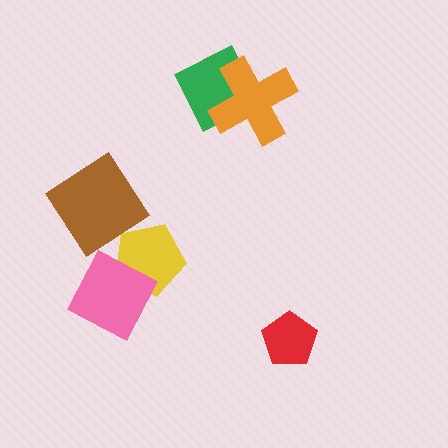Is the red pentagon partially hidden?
No, no other shape covers it.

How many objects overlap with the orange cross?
1 object overlaps with the orange cross.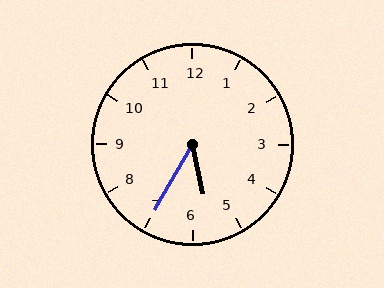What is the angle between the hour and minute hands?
Approximately 42 degrees.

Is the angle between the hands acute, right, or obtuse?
It is acute.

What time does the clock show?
5:35.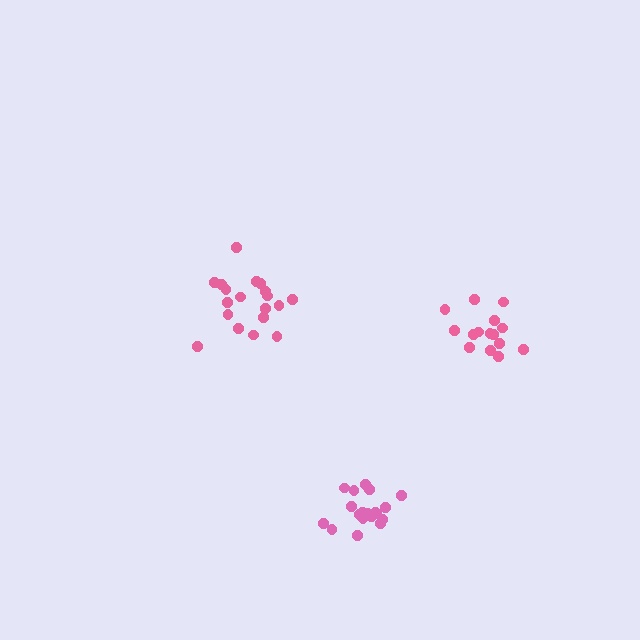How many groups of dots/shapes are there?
There are 3 groups.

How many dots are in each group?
Group 1: 21 dots, Group 2: 19 dots, Group 3: 15 dots (55 total).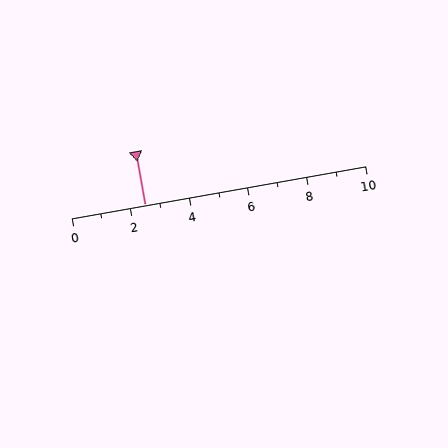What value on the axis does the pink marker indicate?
The marker indicates approximately 2.5.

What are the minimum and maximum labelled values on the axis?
The axis runs from 0 to 10.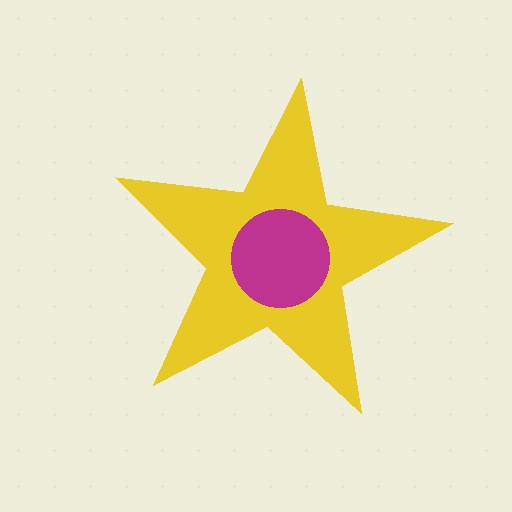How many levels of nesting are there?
2.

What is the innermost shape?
The magenta circle.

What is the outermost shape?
The yellow star.